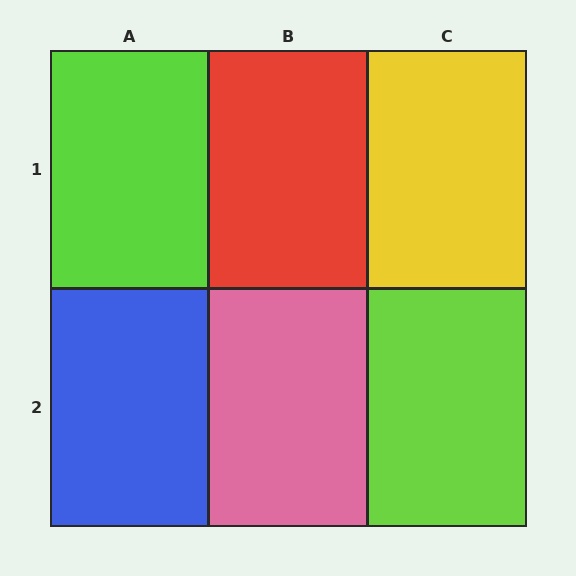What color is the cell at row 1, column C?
Yellow.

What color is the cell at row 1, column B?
Red.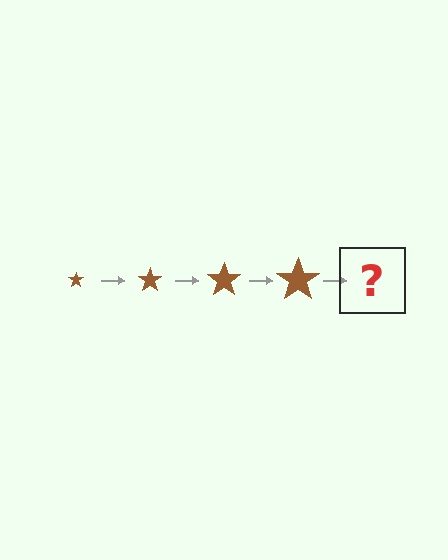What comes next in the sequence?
The next element should be a brown star, larger than the previous one.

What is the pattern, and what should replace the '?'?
The pattern is that the star gets progressively larger each step. The '?' should be a brown star, larger than the previous one.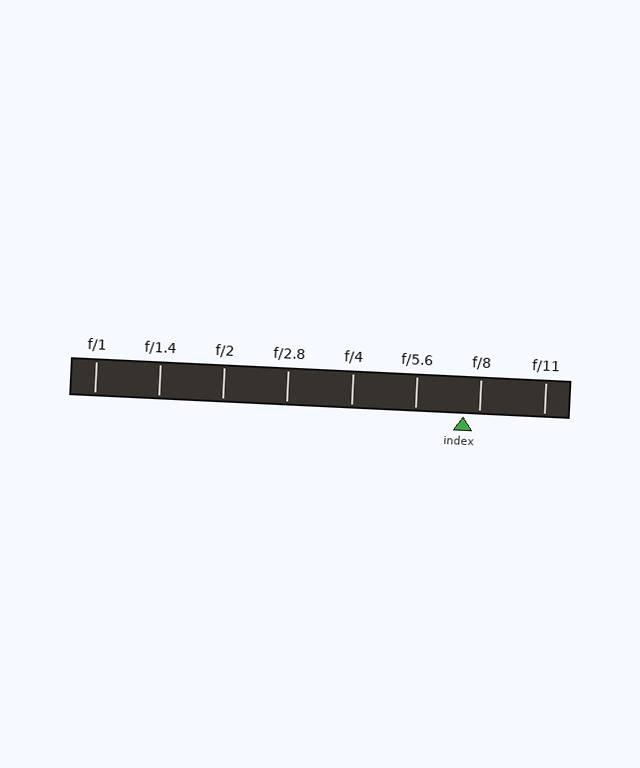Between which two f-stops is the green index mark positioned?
The index mark is between f/5.6 and f/8.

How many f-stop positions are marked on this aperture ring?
There are 8 f-stop positions marked.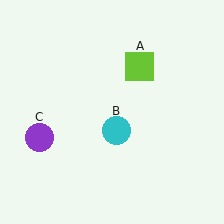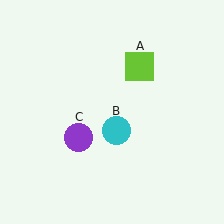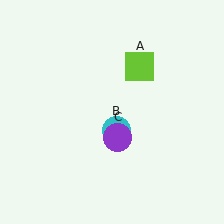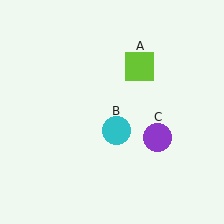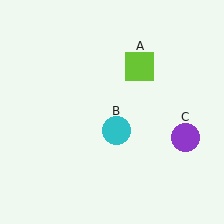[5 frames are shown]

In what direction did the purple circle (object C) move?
The purple circle (object C) moved right.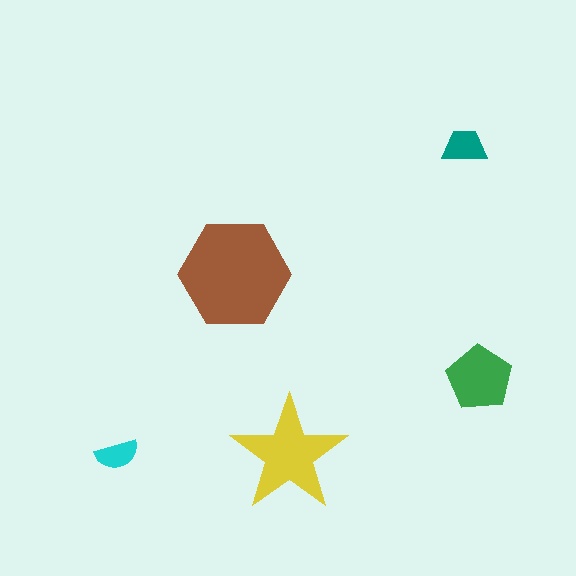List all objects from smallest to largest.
The cyan semicircle, the teal trapezoid, the green pentagon, the yellow star, the brown hexagon.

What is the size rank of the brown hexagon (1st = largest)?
1st.